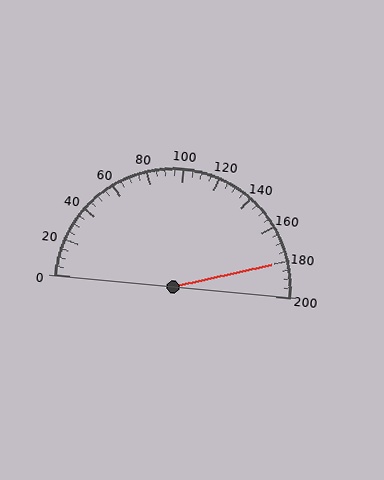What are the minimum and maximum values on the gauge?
The gauge ranges from 0 to 200.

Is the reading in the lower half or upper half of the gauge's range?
The reading is in the upper half of the range (0 to 200).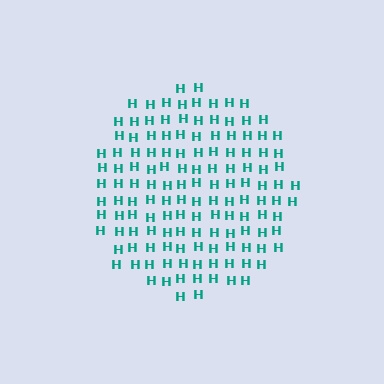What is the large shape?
The large shape is a circle.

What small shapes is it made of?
It is made of small letter H's.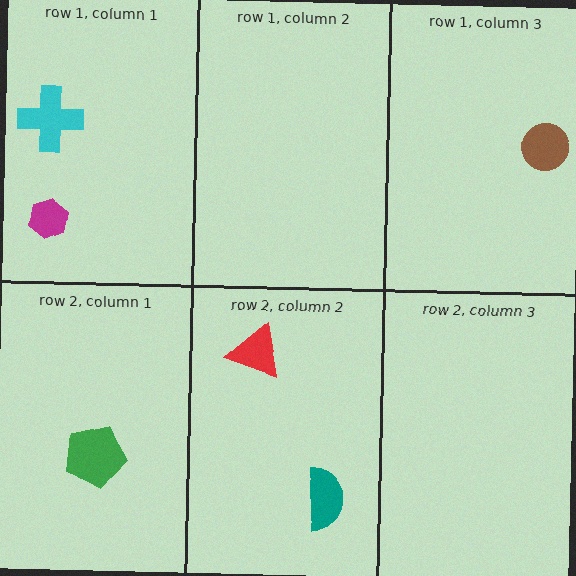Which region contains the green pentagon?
The row 2, column 1 region.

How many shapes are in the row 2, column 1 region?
1.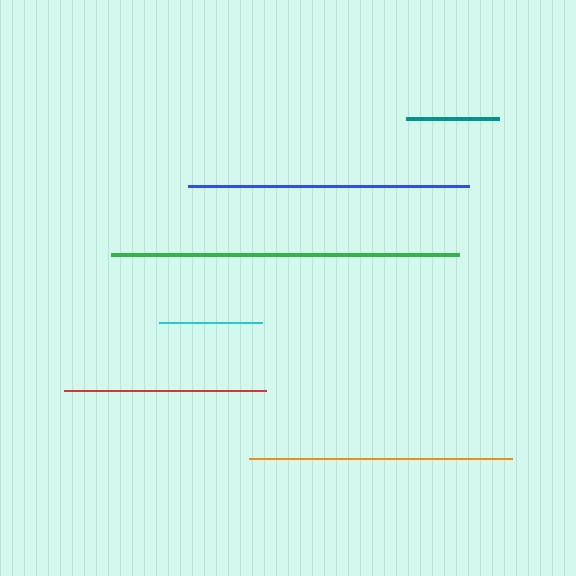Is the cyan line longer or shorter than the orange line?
The orange line is longer than the cyan line.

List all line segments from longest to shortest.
From longest to shortest: green, blue, orange, red, cyan, teal.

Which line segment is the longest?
The green line is the longest at approximately 348 pixels.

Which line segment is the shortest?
The teal line is the shortest at approximately 94 pixels.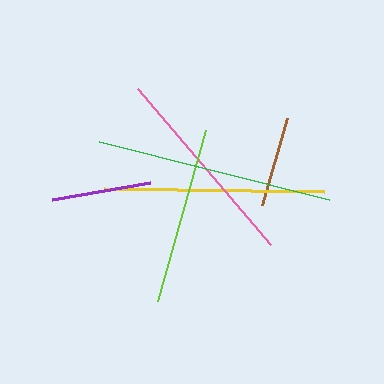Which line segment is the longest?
The green line is the longest at approximately 237 pixels.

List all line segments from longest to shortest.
From longest to shortest: green, yellow, pink, lime, purple, brown.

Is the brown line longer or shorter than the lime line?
The lime line is longer than the brown line.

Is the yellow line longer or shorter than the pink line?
The yellow line is longer than the pink line.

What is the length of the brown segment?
The brown segment is approximately 90 pixels long.